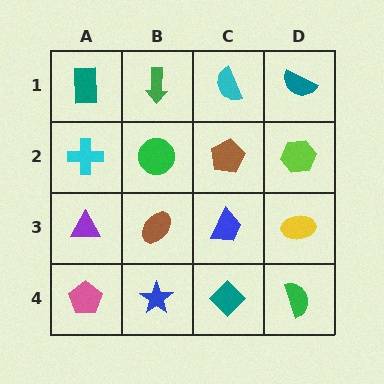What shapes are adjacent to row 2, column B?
A green arrow (row 1, column B), a brown ellipse (row 3, column B), a cyan cross (row 2, column A), a brown pentagon (row 2, column C).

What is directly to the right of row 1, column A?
A green arrow.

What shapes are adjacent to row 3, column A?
A cyan cross (row 2, column A), a pink pentagon (row 4, column A), a brown ellipse (row 3, column B).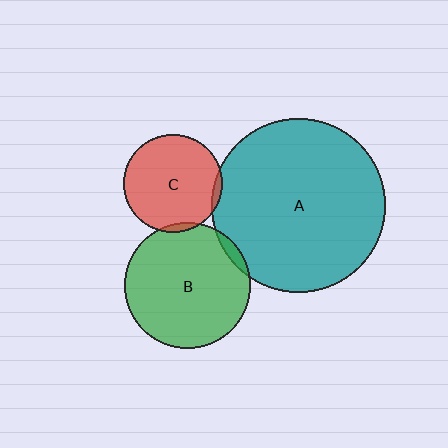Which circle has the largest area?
Circle A (teal).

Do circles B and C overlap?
Yes.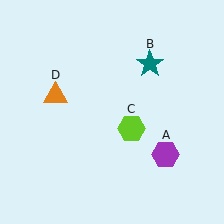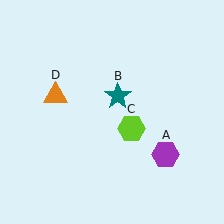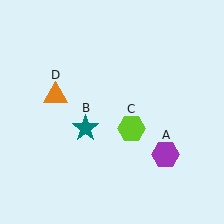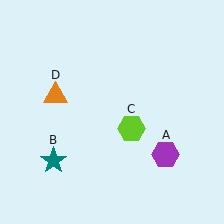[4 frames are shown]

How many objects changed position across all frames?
1 object changed position: teal star (object B).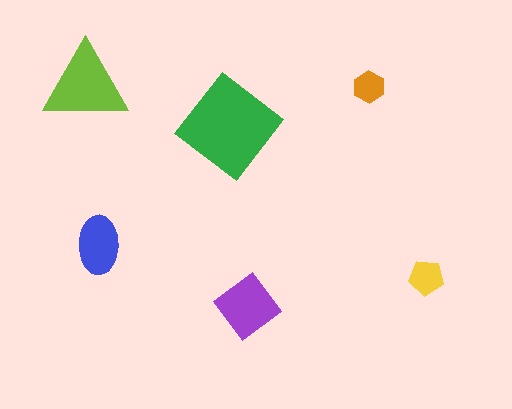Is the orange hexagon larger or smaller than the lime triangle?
Smaller.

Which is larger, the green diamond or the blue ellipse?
The green diamond.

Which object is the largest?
The green diamond.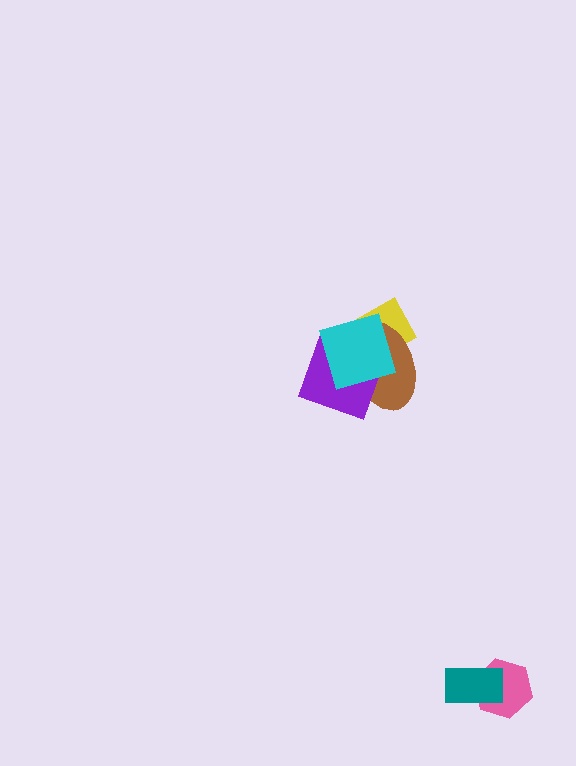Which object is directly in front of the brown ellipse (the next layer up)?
The purple diamond is directly in front of the brown ellipse.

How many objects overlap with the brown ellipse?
3 objects overlap with the brown ellipse.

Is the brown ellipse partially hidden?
Yes, it is partially covered by another shape.